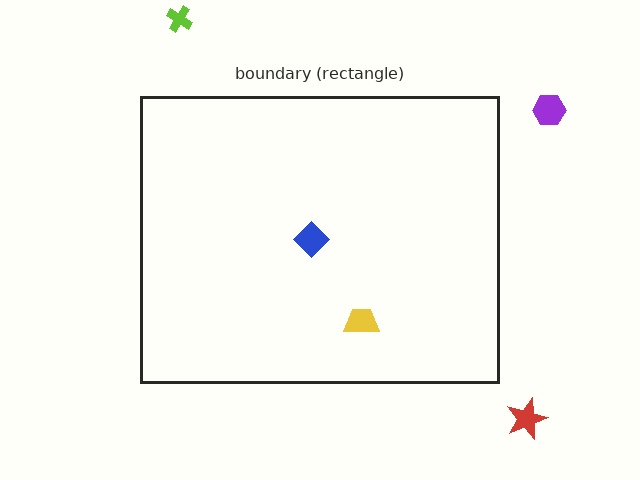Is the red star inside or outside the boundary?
Outside.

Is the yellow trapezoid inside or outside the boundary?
Inside.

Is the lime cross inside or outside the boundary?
Outside.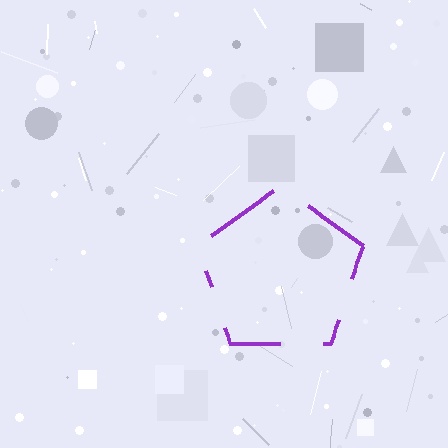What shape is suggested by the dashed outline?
The dashed outline suggests a pentagon.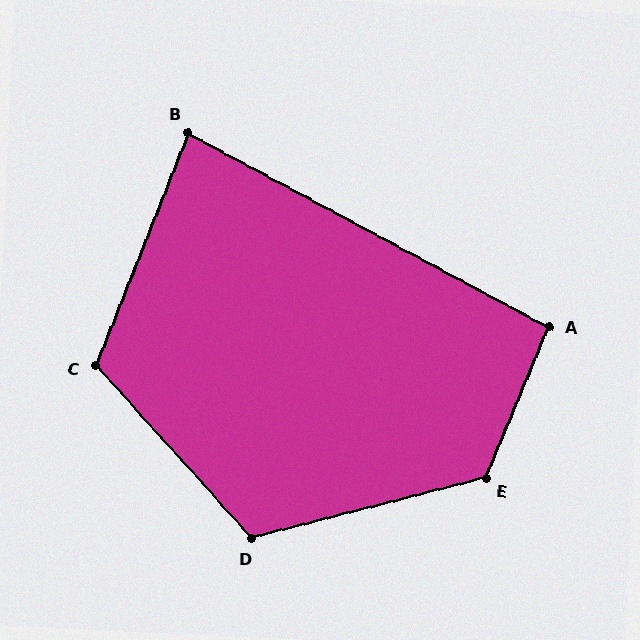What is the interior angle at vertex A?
Approximately 96 degrees (obtuse).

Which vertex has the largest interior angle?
E, at approximately 127 degrees.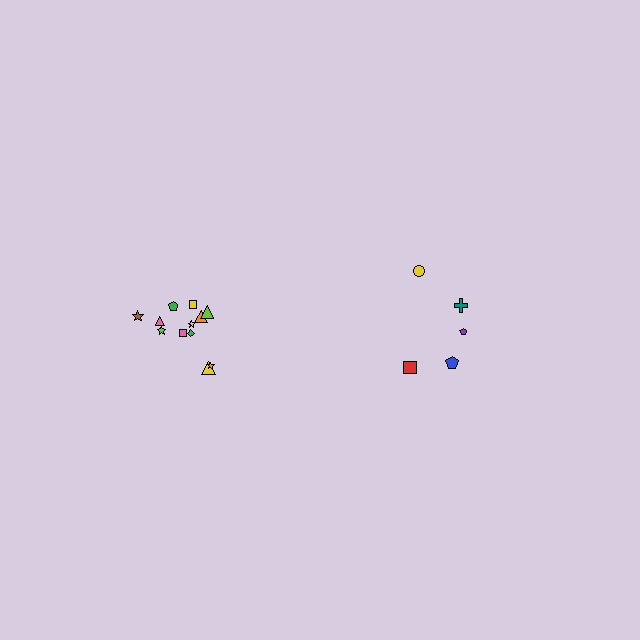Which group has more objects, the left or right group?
The left group.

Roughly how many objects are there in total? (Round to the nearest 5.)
Roughly 15 objects in total.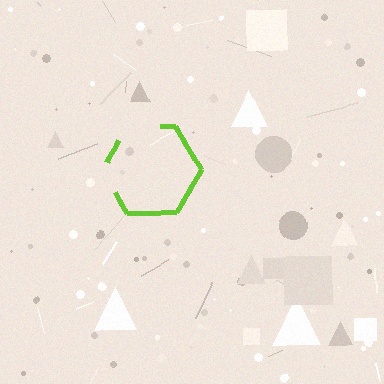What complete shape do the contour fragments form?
The contour fragments form a hexagon.